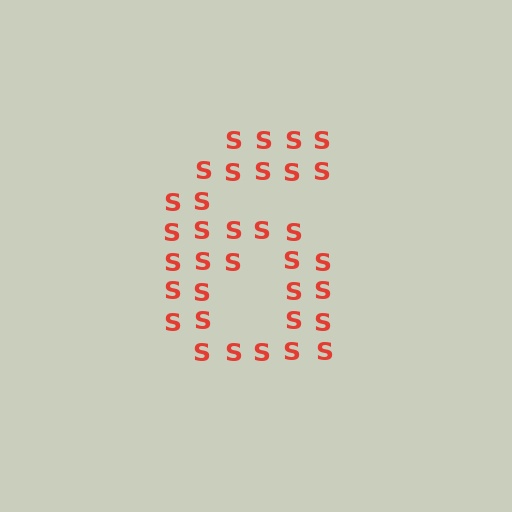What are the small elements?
The small elements are letter S's.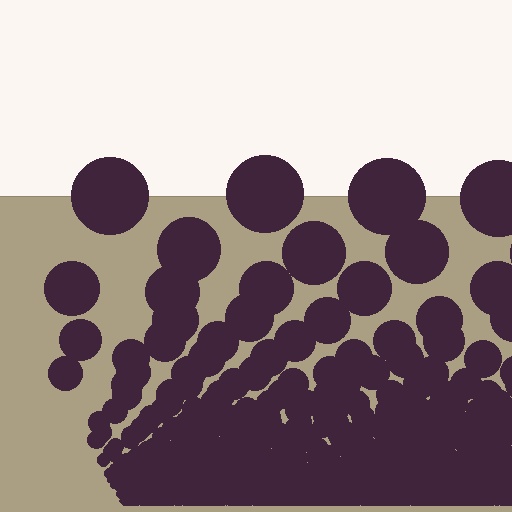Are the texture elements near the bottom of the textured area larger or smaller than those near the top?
Smaller. The gradient is inverted — elements near the bottom are smaller and denser.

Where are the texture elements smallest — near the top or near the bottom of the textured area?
Near the bottom.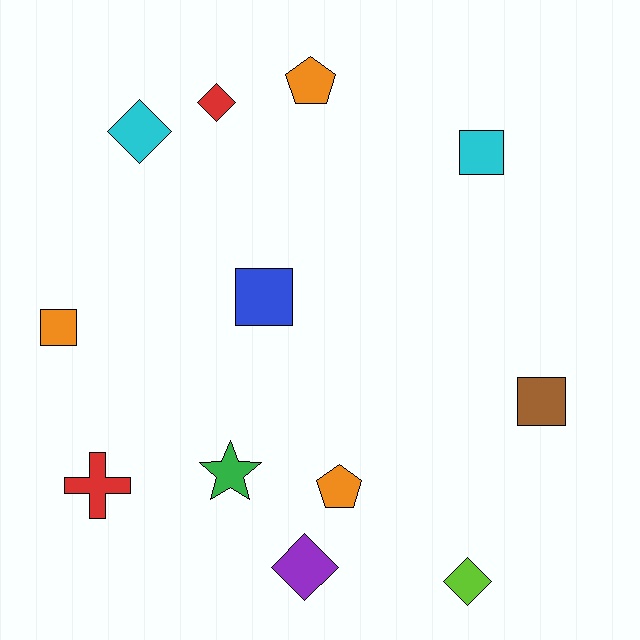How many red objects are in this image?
There are 2 red objects.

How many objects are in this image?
There are 12 objects.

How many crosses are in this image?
There is 1 cross.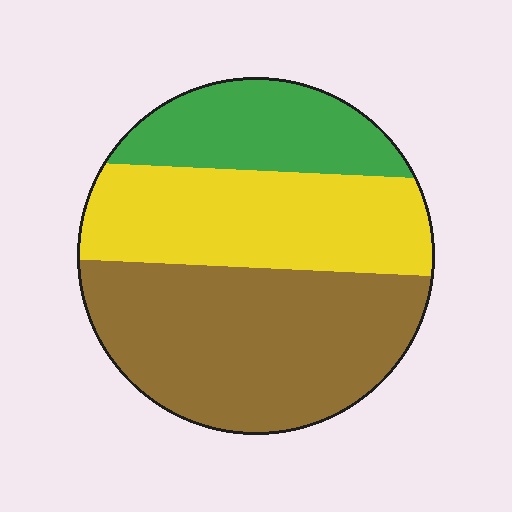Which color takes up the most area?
Brown, at roughly 45%.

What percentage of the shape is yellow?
Yellow takes up about one third (1/3) of the shape.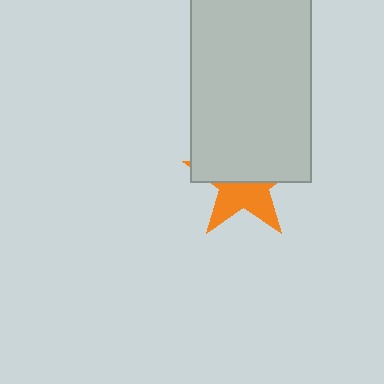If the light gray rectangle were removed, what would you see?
You would see the complete orange star.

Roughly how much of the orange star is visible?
A small part of it is visible (roughly 44%).